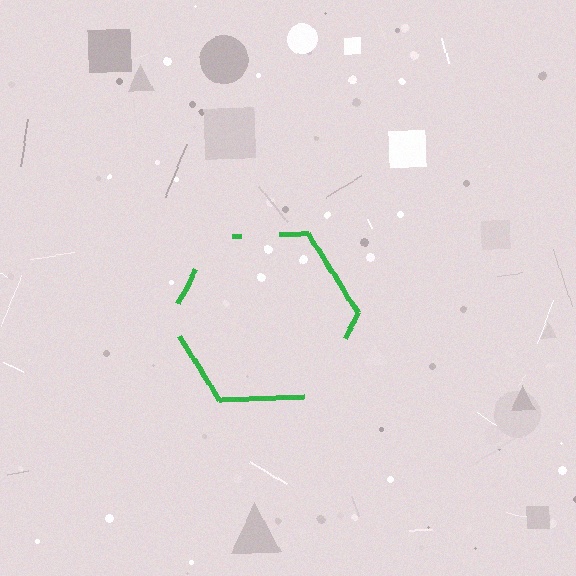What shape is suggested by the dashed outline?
The dashed outline suggests a hexagon.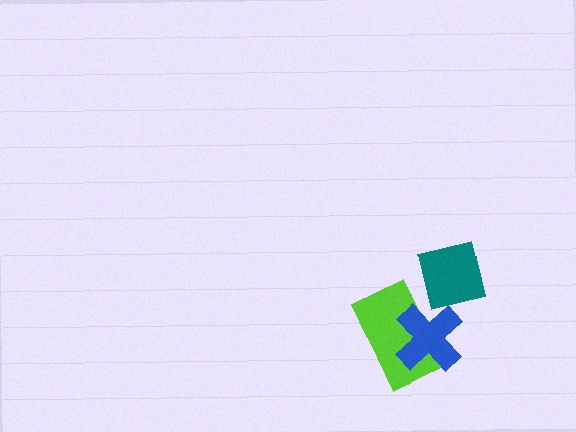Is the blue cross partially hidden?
No, no other shape covers it.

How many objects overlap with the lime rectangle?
1 object overlaps with the lime rectangle.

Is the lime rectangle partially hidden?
Yes, it is partially covered by another shape.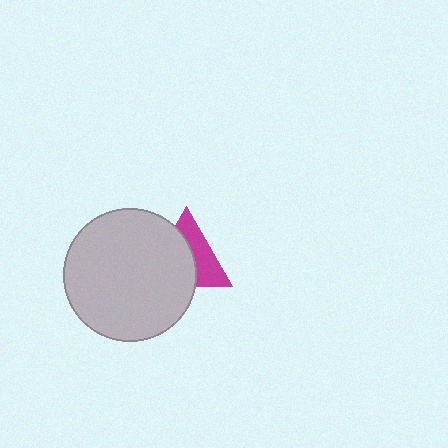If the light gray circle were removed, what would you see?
You would see the complete magenta triangle.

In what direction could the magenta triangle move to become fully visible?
The magenta triangle could move right. That would shift it out from behind the light gray circle entirely.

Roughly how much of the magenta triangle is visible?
A small part of it is visible (roughly 45%).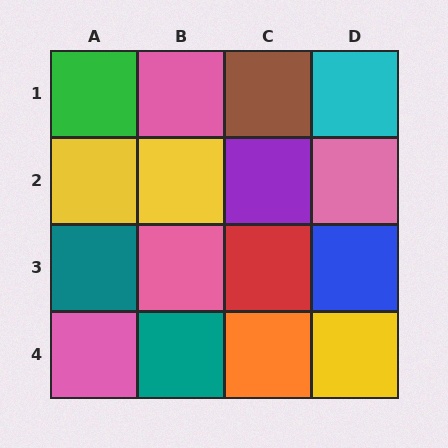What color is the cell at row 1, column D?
Cyan.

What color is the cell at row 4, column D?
Yellow.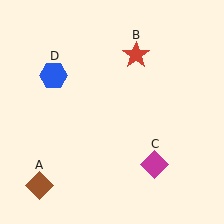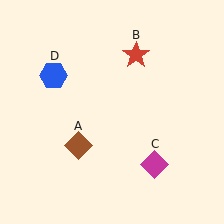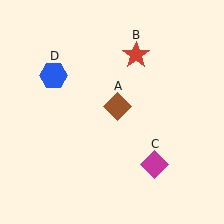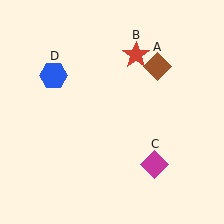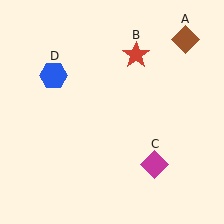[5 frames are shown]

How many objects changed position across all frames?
1 object changed position: brown diamond (object A).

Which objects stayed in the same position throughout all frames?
Red star (object B) and magenta diamond (object C) and blue hexagon (object D) remained stationary.